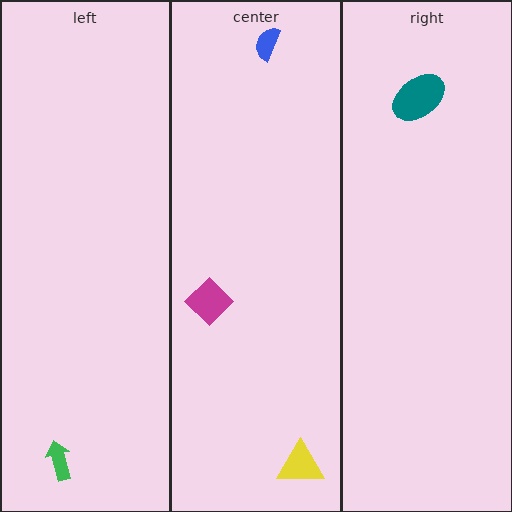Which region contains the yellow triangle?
The center region.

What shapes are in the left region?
The green arrow.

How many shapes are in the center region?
3.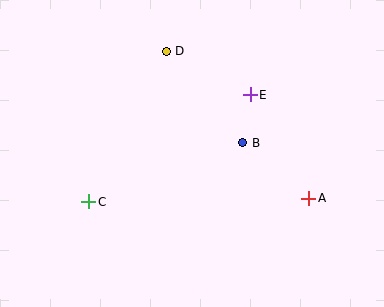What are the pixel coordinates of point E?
Point E is at (250, 95).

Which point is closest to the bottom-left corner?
Point C is closest to the bottom-left corner.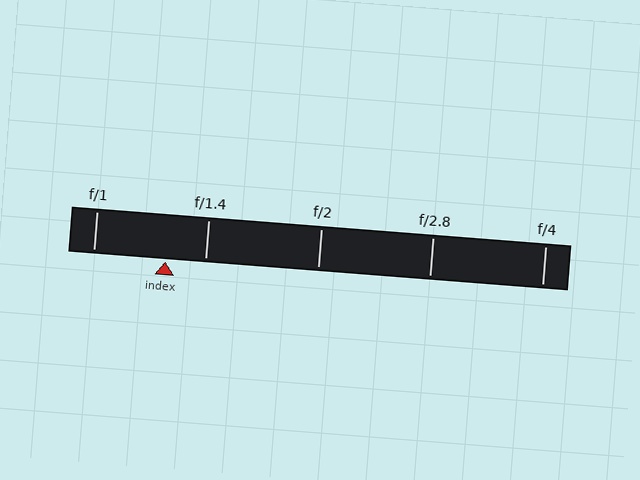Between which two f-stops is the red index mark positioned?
The index mark is between f/1 and f/1.4.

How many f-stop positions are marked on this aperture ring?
There are 5 f-stop positions marked.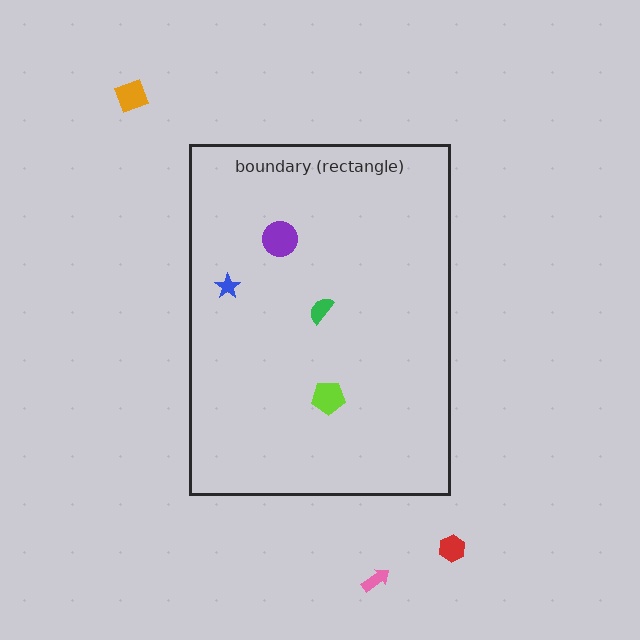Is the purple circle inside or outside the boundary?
Inside.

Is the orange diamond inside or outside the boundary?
Outside.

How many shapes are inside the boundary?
4 inside, 3 outside.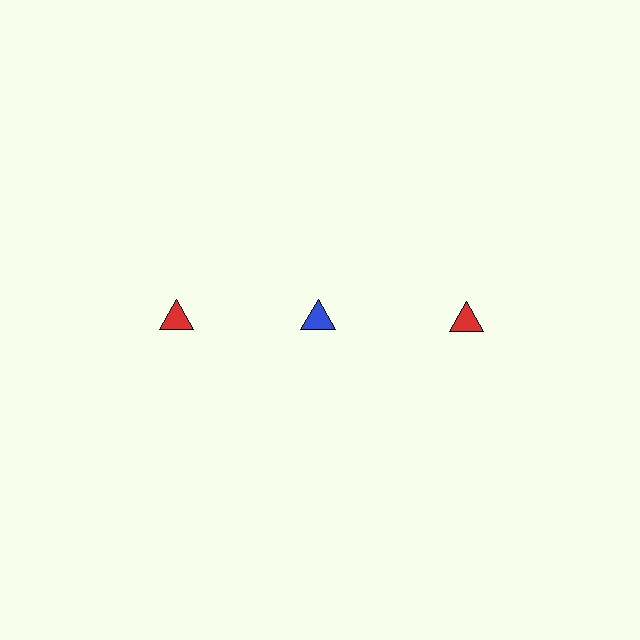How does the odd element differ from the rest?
It has a different color: blue instead of red.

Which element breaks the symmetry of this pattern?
The blue triangle in the top row, second from left column breaks the symmetry. All other shapes are red triangles.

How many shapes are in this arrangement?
There are 3 shapes arranged in a grid pattern.